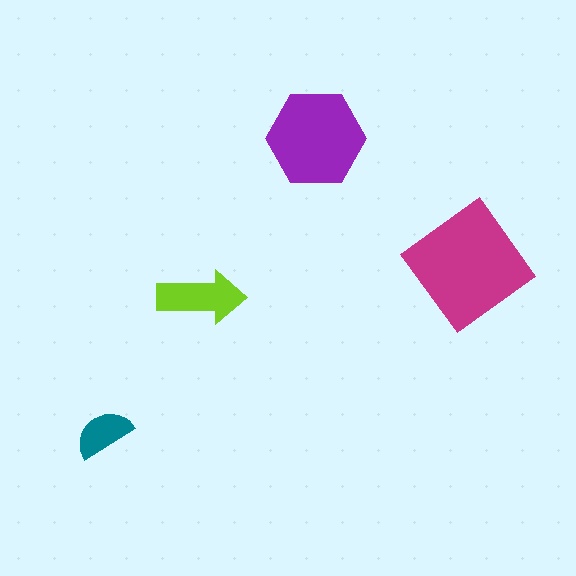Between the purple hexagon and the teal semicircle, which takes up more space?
The purple hexagon.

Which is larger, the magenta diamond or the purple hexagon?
The magenta diamond.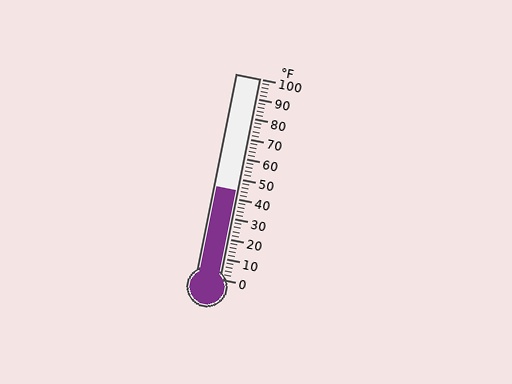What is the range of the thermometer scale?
The thermometer scale ranges from 0°F to 100°F.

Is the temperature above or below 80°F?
The temperature is below 80°F.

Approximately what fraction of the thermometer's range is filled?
The thermometer is filled to approximately 45% of its range.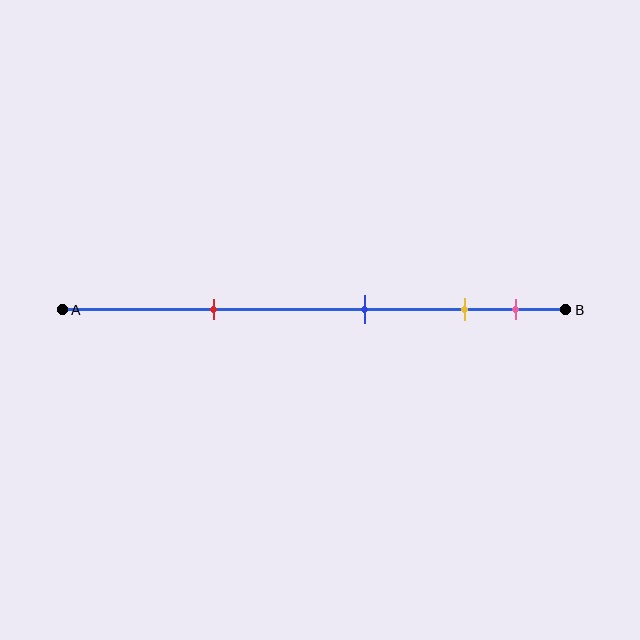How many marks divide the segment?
There are 4 marks dividing the segment.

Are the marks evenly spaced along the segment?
No, the marks are not evenly spaced.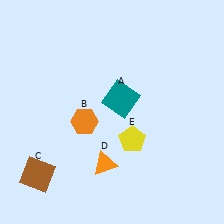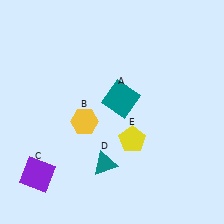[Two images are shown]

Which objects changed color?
B changed from orange to yellow. C changed from brown to purple. D changed from orange to teal.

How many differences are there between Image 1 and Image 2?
There are 3 differences between the two images.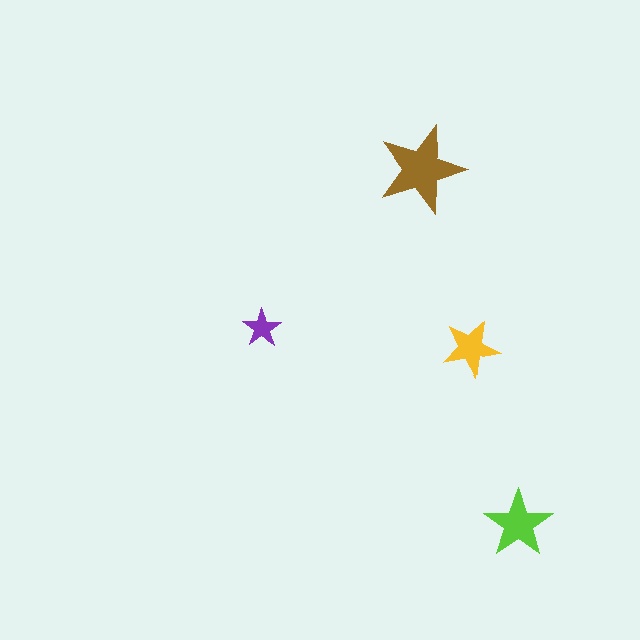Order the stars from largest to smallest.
the brown one, the lime one, the yellow one, the purple one.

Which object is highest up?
The brown star is topmost.